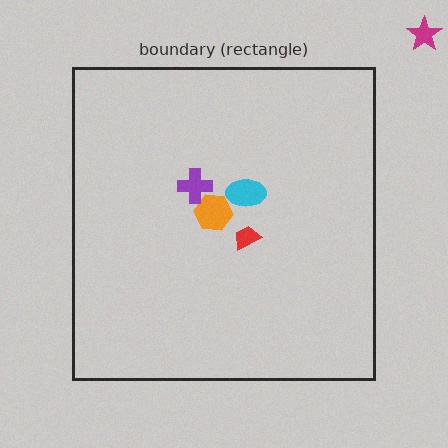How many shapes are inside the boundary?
4 inside, 1 outside.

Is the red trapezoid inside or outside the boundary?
Inside.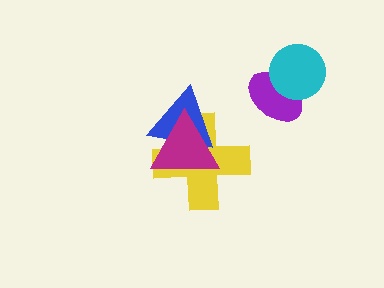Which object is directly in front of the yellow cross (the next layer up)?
The blue triangle is directly in front of the yellow cross.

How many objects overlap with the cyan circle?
1 object overlaps with the cyan circle.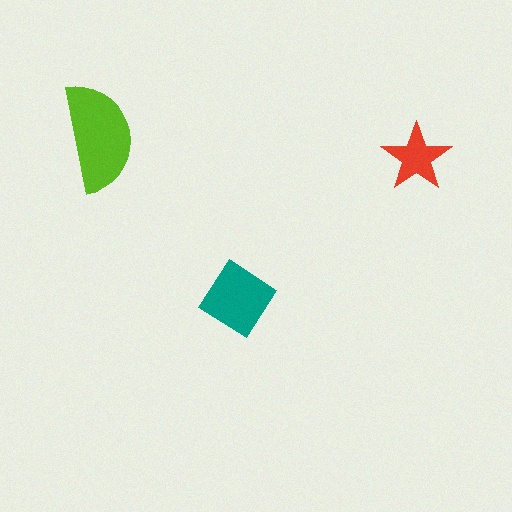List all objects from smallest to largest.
The red star, the teal diamond, the lime semicircle.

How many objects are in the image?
There are 3 objects in the image.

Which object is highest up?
The lime semicircle is topmost.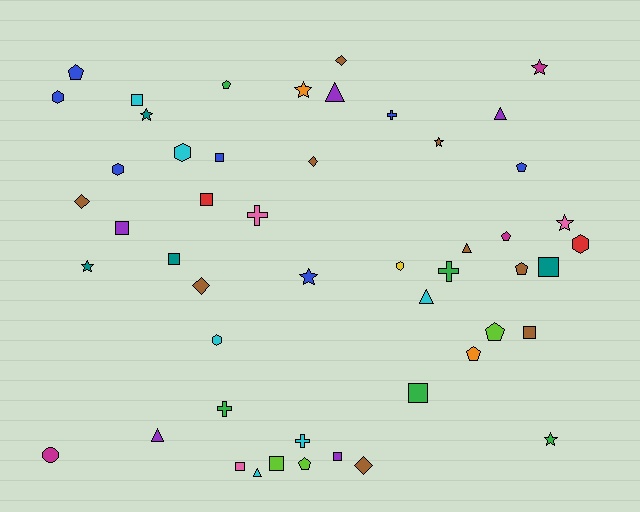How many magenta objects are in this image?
There are 3 magenta objects.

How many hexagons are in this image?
There are 6 hexagons.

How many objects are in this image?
There are 50 objects.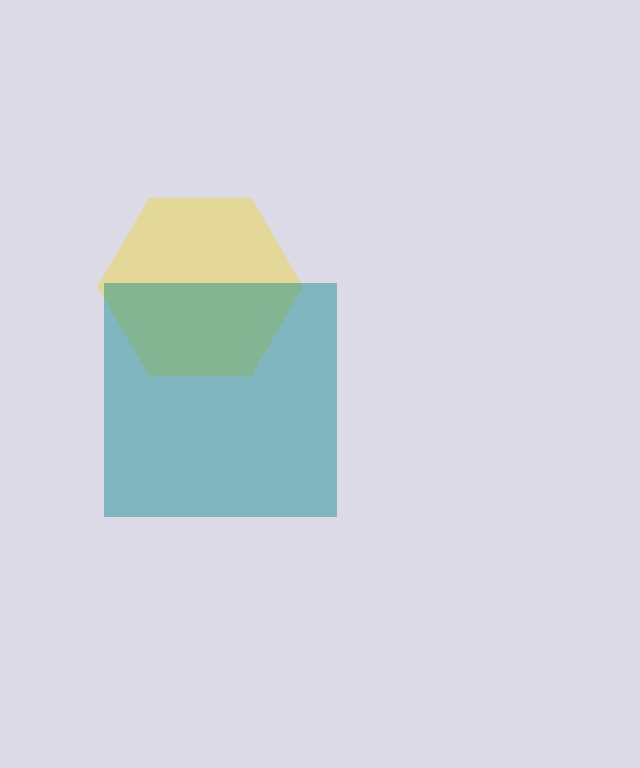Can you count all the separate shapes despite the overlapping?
Yes, there are 2 separate shapes.